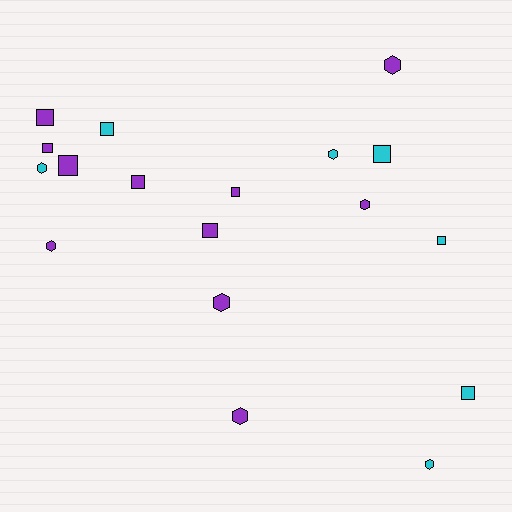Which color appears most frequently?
Purple, with 11 objects.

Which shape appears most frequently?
Square, with 10 objects.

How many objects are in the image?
There are 18 objects.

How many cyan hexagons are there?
There are 3 cyan hexagons.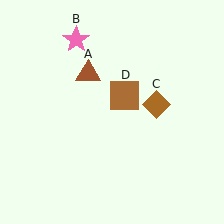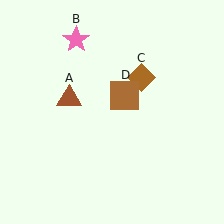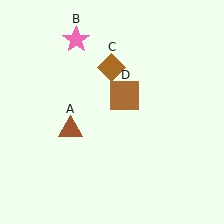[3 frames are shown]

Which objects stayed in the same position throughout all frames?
Pink star (object B) and brown square (object D) remained stationary.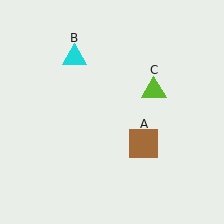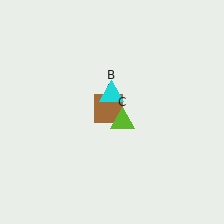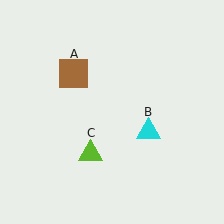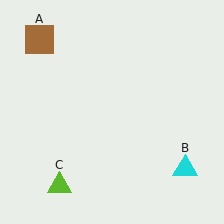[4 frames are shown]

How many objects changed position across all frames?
3 objects changed position: brown square (object A), cyan triangle (object B), lime triangle (object C).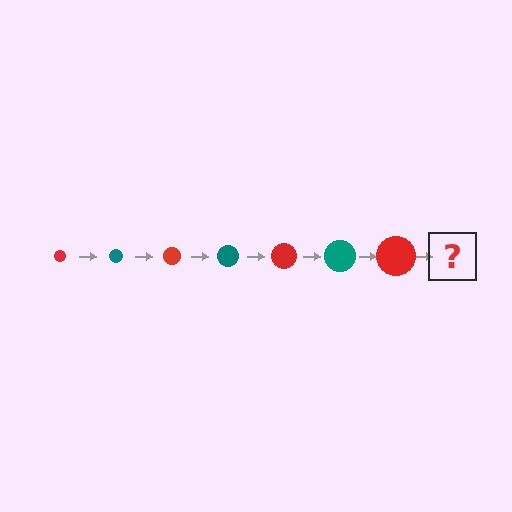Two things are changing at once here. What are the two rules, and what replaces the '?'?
The two rules are that the circle grows larger each step and the color cycles through red and teal. The '?' should be a teal circle, larger than the previous one.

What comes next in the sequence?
The next element should be a teal circle, larger than the previous one.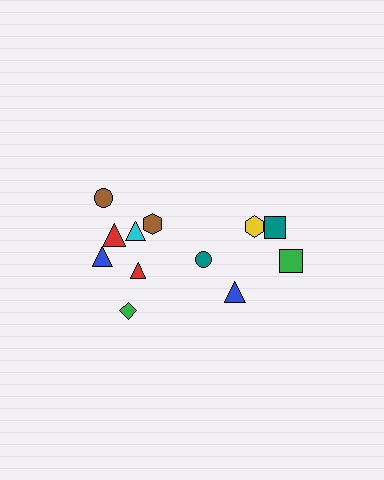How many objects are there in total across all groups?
There are 12 objects.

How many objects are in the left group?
There are 7 objects.